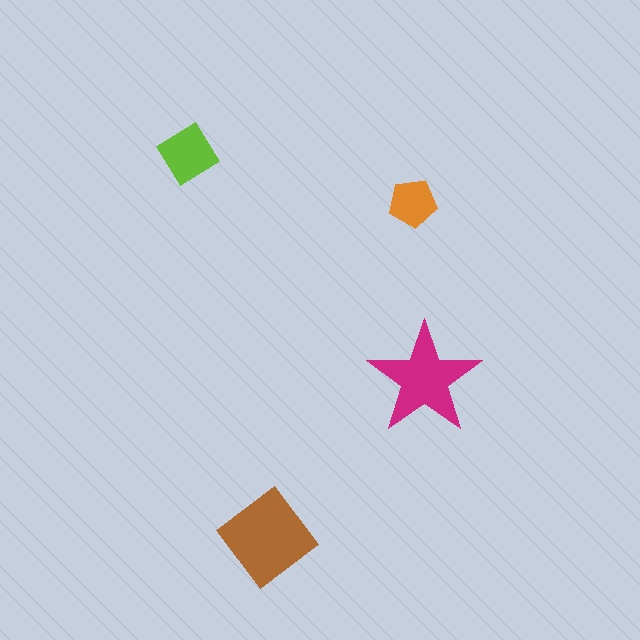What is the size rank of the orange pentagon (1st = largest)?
4th.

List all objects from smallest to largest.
The orange pentagon, the lime diamond, the magenta star, the brown diamond.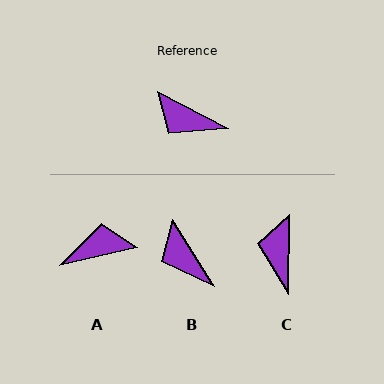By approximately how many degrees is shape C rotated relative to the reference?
Approximately 63 degrees clockwise.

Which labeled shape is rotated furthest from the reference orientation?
A, about 140 degrees away.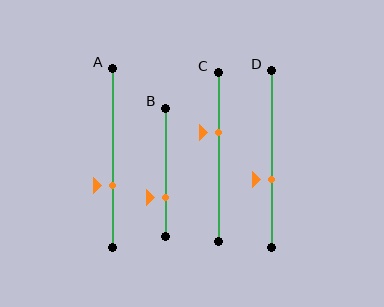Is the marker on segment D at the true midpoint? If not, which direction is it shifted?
No, the marker on segment D is shifted downward by about 12% of the segment length.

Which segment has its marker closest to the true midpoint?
Segment D has its marker closest to the true midpoint.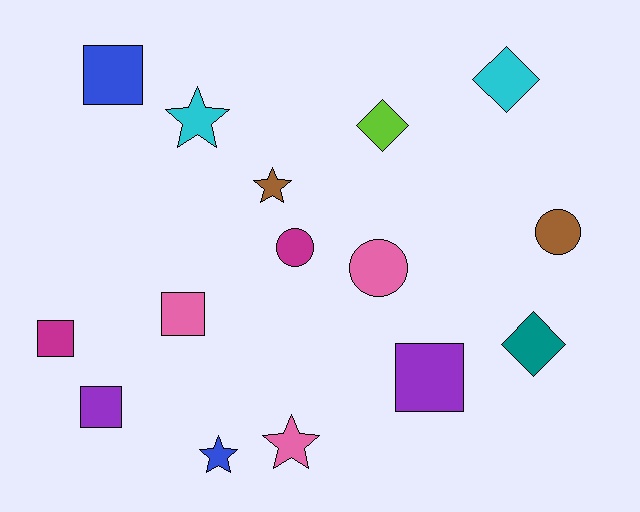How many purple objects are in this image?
There are 2 purple objects.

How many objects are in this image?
There are 15 objects.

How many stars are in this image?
There are 4 stars.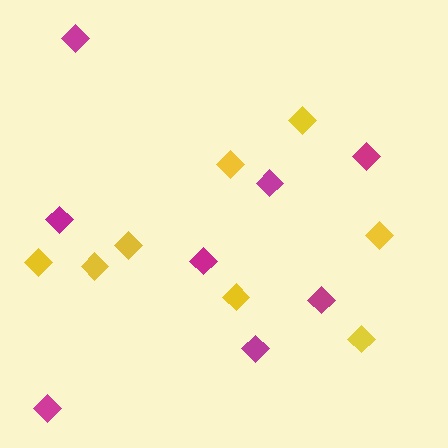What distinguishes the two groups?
There are 2 groups: one group of yellow diamonds (8) and one group of magenta diamonds (8).